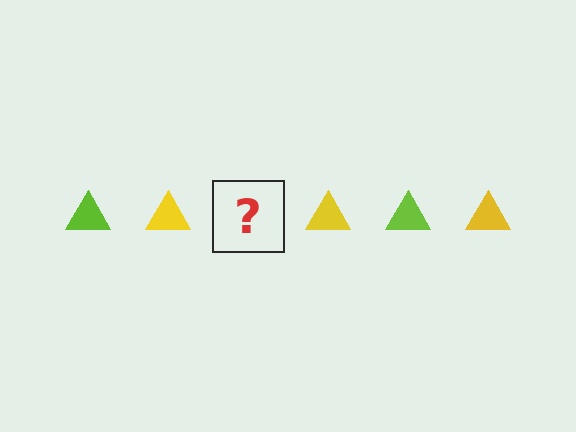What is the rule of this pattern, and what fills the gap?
The rule is that the pattern cycles through lime, yellow triangles. The gap should be filled with a lime triangle.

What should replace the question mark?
The question mark should be replaced with a lime triangle.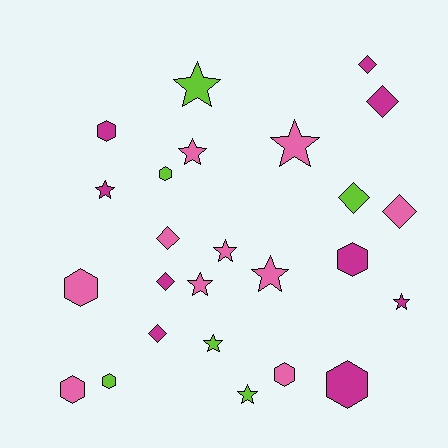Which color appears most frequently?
Pink, with 10 objects.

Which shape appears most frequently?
Star, with 10 objects.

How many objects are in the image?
There are 25 objects.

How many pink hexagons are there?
There are 3 pink hexagons.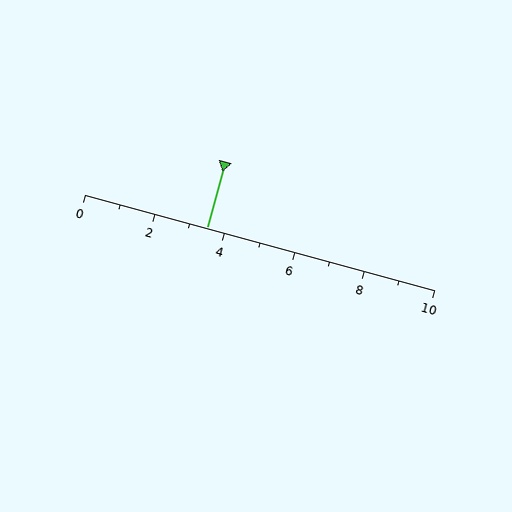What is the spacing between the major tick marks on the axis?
The major ticks are spaced 2 apart.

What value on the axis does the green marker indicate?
The marker indicates approximately 3.5.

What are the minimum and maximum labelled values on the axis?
The axis runs from 0 to 10.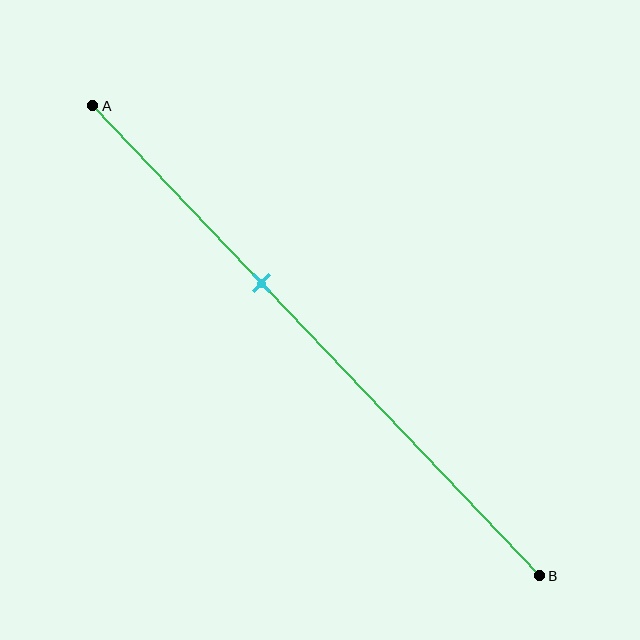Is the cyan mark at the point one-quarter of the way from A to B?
No, the mark is at about 40% from A, not at the 25% one-quarter point.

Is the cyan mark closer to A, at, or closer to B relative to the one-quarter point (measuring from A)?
The cyan mark is closer to point B than the one-quarter point of segment AB.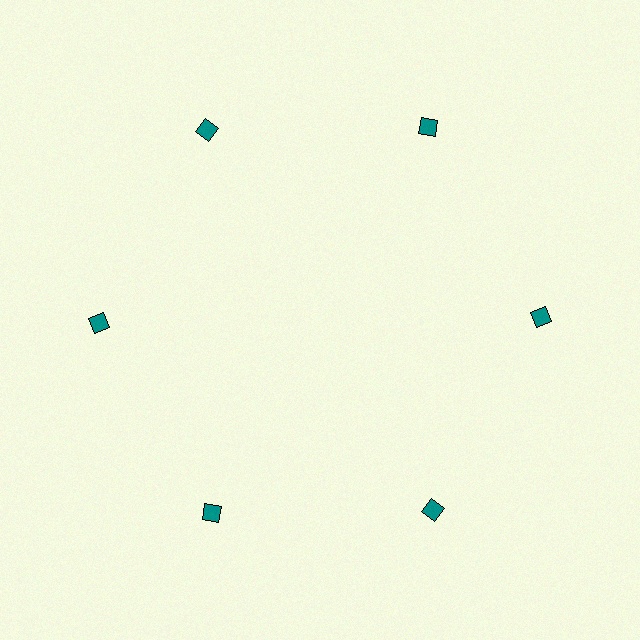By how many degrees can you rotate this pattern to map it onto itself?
The pattern maps onto itself every 60 degrees of rotation.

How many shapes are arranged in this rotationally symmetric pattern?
There are 6 shapes, arranged in 6 groups of 1.